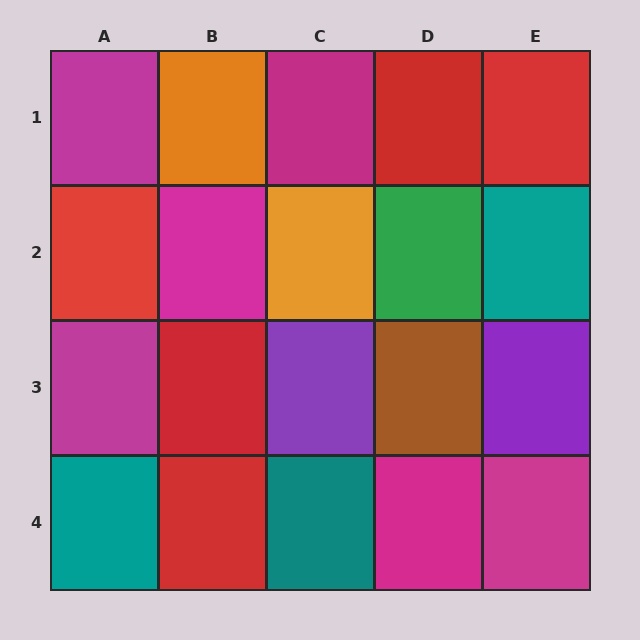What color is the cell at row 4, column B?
Red.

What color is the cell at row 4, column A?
Teal.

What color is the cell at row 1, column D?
Red.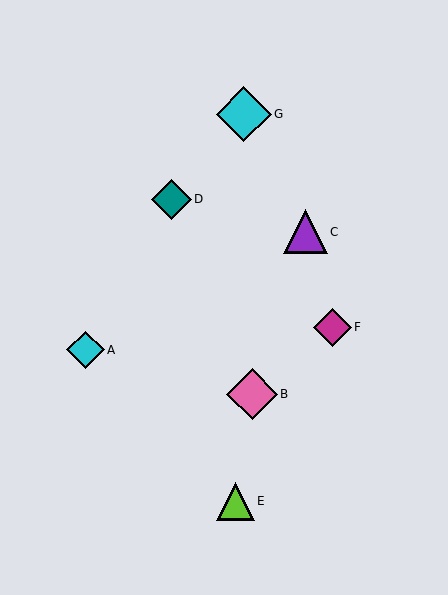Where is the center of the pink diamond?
The center of the pink diamond is at (252, 394).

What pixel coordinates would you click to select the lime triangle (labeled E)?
Click at (235, 501) to select the lime triangle E.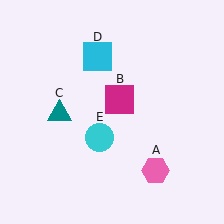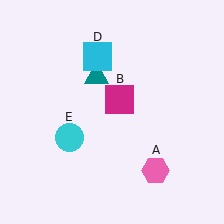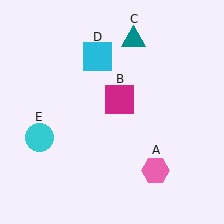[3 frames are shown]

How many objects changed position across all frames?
2 objects changed position: teal triangle (object C), cyan circle (object E).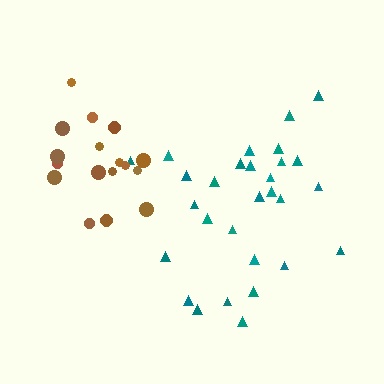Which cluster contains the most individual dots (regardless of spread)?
Teal (29).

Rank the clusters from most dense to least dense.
brown, teal.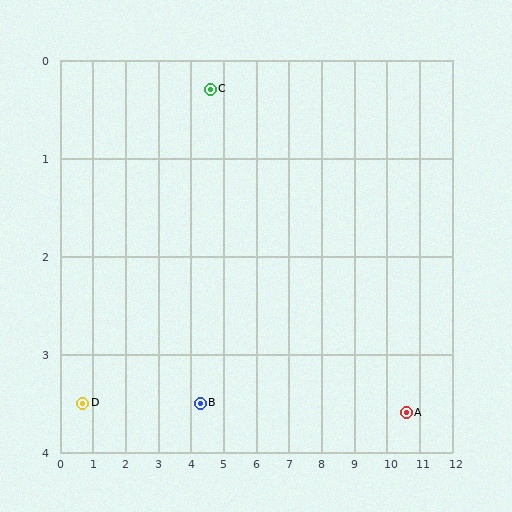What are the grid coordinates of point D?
Point D is at approximately (0.7, 3.5).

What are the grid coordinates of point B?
Point B is at approximately (4.3, 3.5).